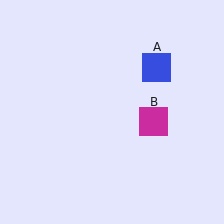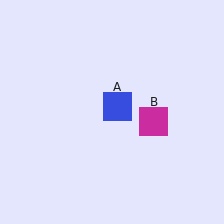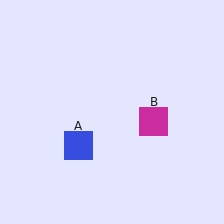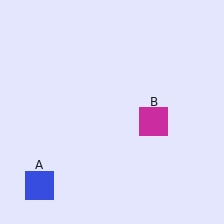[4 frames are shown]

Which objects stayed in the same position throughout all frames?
Magenta square (object B) remained stationary.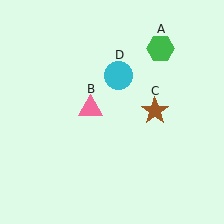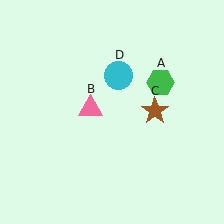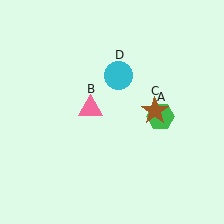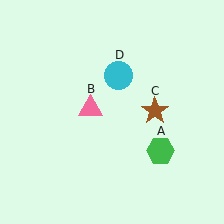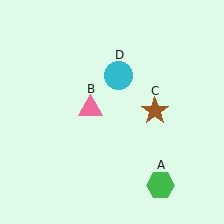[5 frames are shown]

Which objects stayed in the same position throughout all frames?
Pink triangle (object B) and brown star (object C) and cyan circle (object D) remained stationary.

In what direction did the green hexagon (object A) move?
The green hexagon (object A) moved down.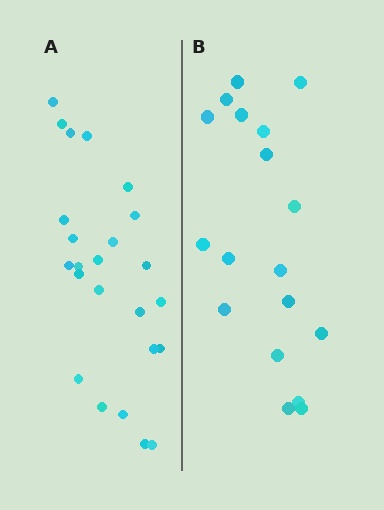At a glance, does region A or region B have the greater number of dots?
Region A (the left region) has more dots.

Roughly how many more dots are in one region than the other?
Region A has about 6 more dots than region B.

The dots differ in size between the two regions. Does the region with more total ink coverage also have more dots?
No. Region B has more total ink coverage because its dots are larger, but region A actually contains more individual dots. Total area can be misleading — the number of items is what matters here.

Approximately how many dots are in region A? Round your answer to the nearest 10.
About 20 dots. (The exact count is 24, which rounds to 20.)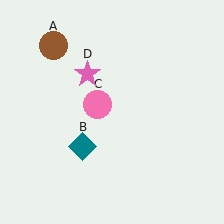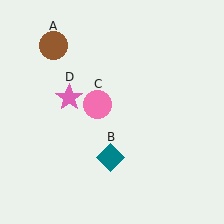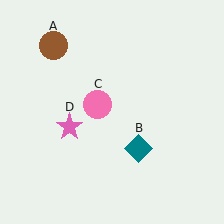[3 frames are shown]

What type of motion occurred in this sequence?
The teal diamond (object B), pink star (object D) rotated counterclockwise around the center of the scene.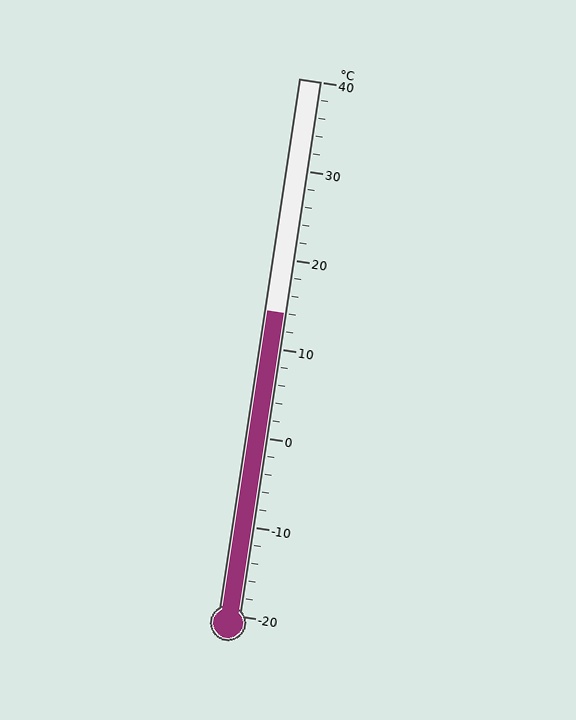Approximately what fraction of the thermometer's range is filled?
The thermometer is filled to approximately 55% of its range.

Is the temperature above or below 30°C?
The temperature is below 30°C.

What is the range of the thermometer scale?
The thermometer scale ranges from -20°C to 40°C.